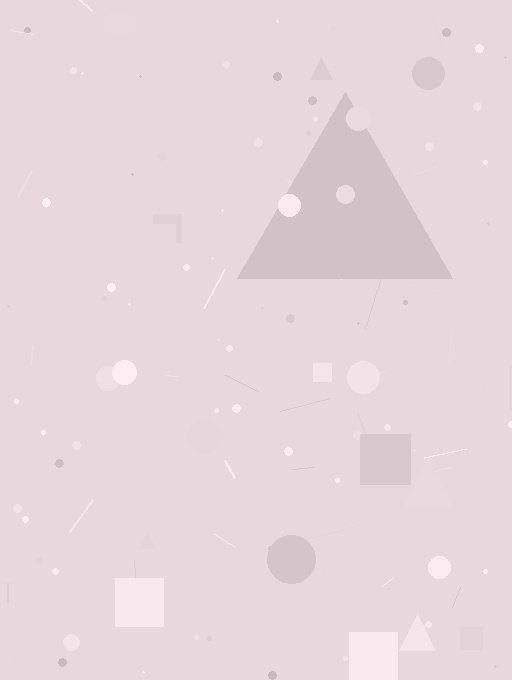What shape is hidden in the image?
A triangle is hidden in the image.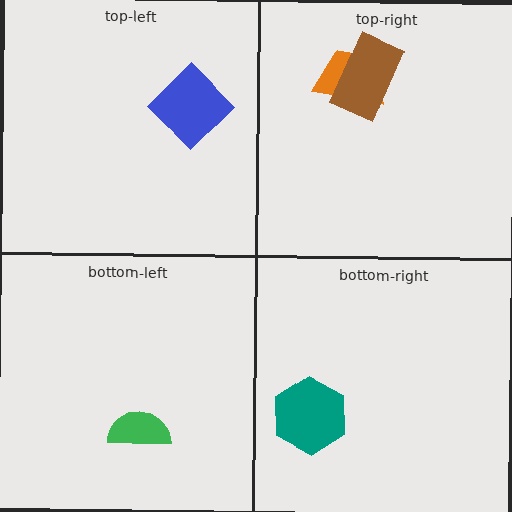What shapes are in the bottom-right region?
The teal hexagon.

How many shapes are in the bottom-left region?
1.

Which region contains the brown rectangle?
The top-right region.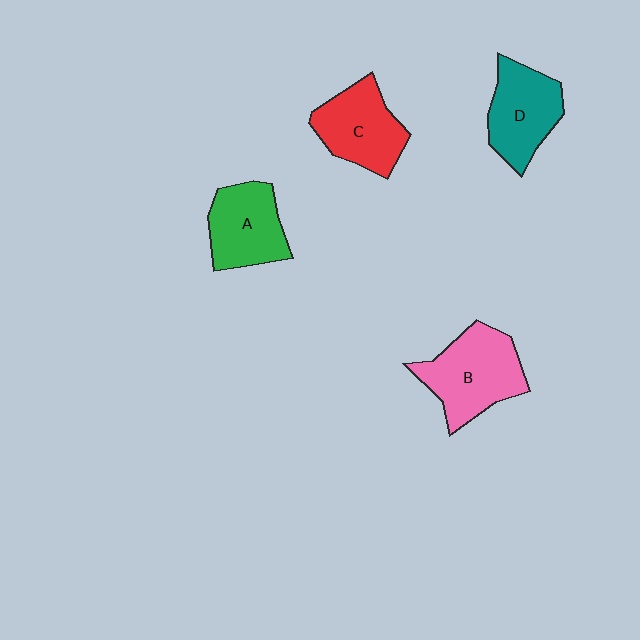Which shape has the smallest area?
Shape A (green).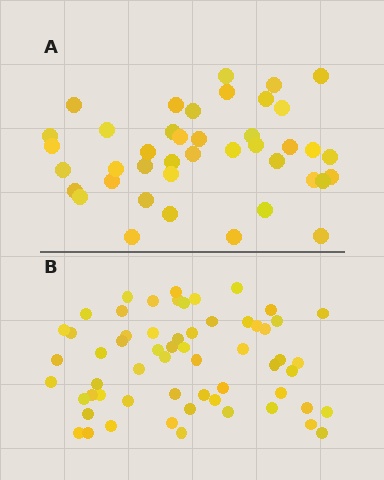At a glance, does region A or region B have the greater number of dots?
Region B (the bottom region) has more dots.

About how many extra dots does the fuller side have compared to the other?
Region B has approximately 20 more dots than region A.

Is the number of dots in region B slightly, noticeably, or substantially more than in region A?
Region B has substantially more. The ratio is roughly 1.5 to 1.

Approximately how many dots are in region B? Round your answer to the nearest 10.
About 60 dots.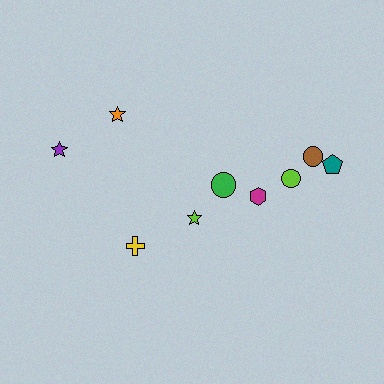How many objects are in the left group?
There are 3 objects.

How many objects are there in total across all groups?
There are 9 objects.